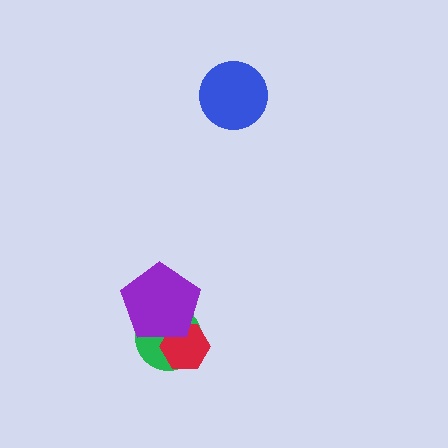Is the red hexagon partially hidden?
Yes, it is partially covered by another shape.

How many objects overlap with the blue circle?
0 objects overlap with the blue circle.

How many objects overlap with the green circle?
2 objects overlap with the green circle.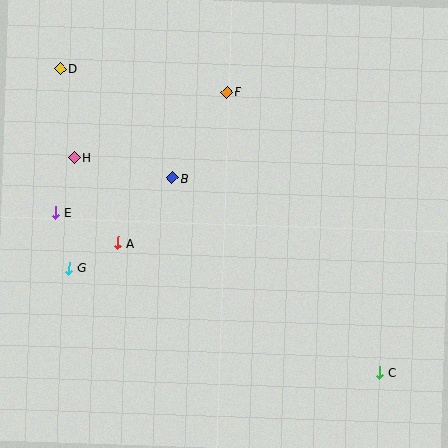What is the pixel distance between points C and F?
The distance between C and F is 320 pixels.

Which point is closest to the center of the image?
Point B at (173, 178) is closest to the center.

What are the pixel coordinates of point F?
Point F is at (227, 92).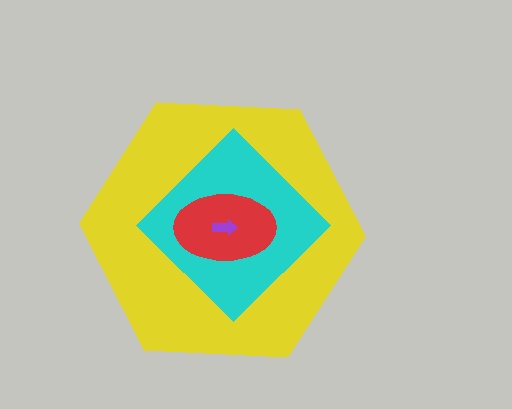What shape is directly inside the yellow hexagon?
The cyan diamond.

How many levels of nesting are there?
4.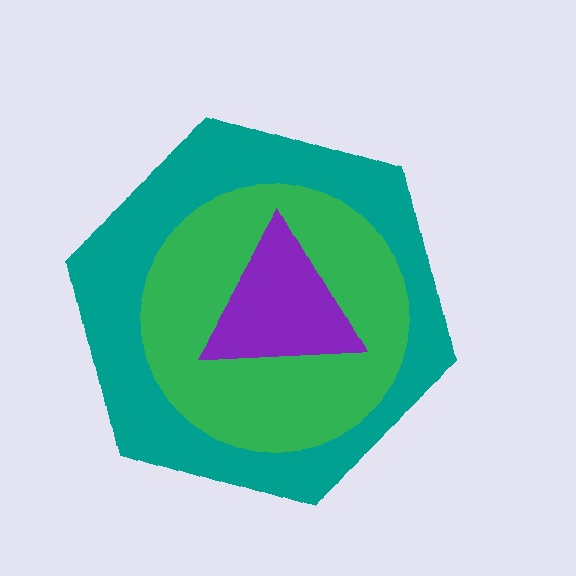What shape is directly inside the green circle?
The purple triangle.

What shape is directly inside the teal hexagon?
The green circle.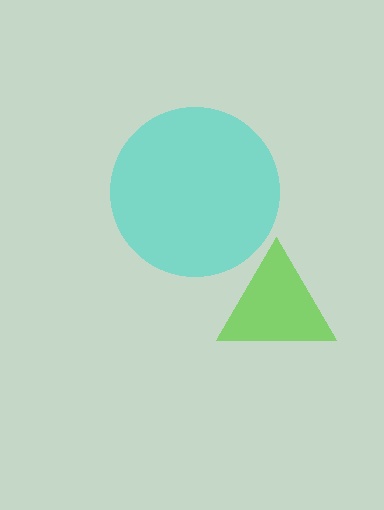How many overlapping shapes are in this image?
There are 2 overlapping shapes in the image.